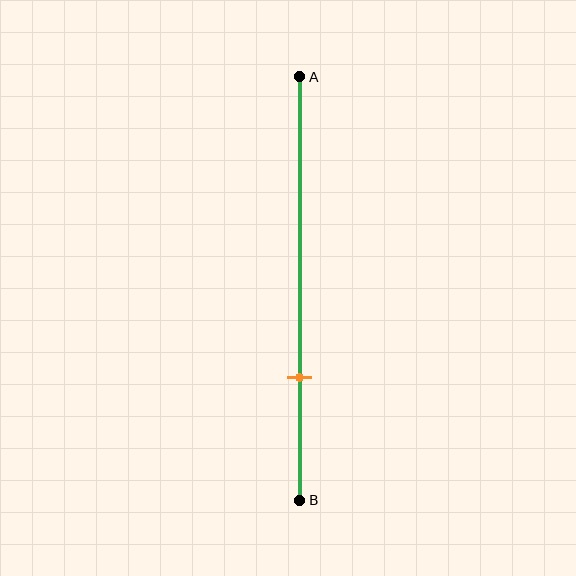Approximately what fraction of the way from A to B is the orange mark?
The orange mark is approximately 70% of the way from A to B.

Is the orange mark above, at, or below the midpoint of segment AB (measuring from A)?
The orange mark is below the midpoint of segment AB.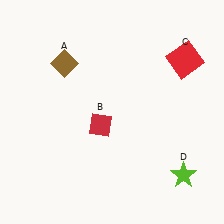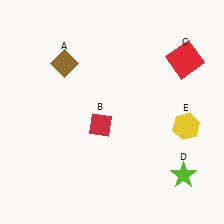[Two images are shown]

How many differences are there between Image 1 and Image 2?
There is 1 difference between the two images.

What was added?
A yellow hexagon (E) was added in Image 2.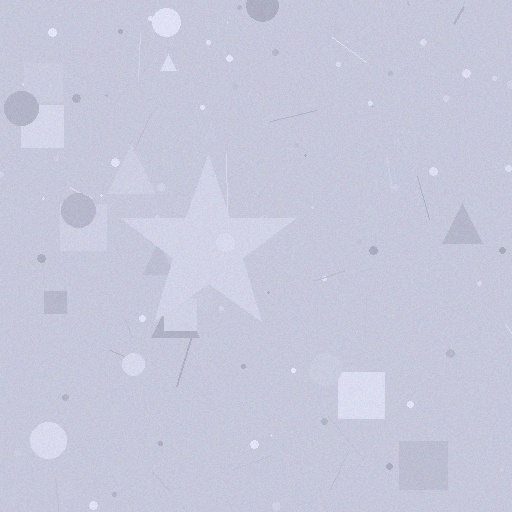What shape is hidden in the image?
A star is hidden in the image.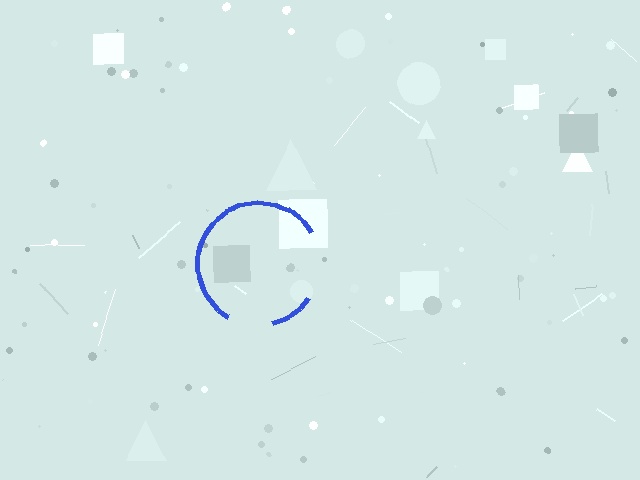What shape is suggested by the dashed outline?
The dashed outline suggests a circle.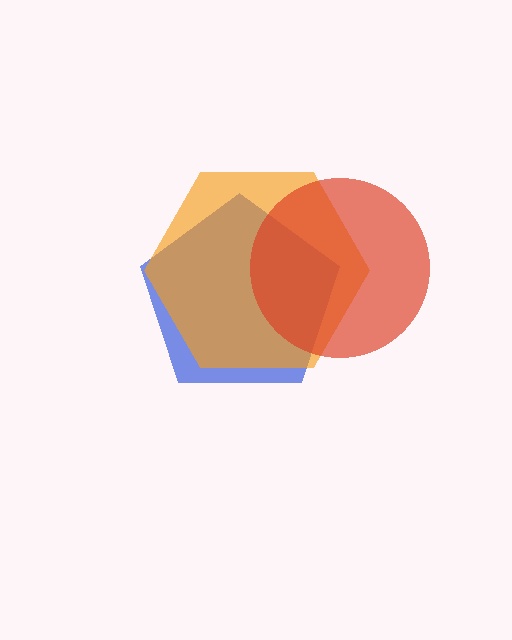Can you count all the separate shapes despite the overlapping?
Yes, there are 3 separate shapes.